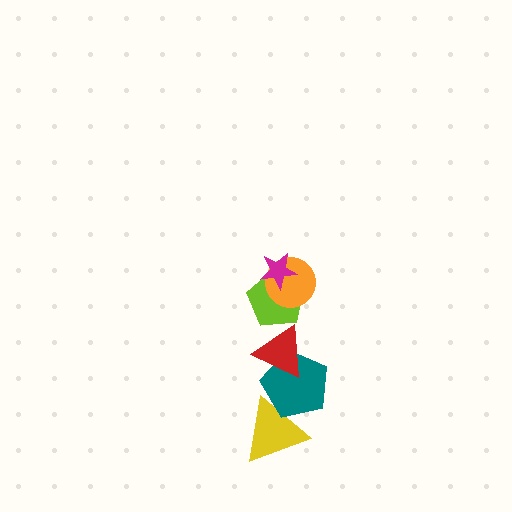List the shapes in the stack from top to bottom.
From top to bottom: the magenta star, the orange circle, the lime pentagon, the red triangle, the teal pentagon, the yellow triangle.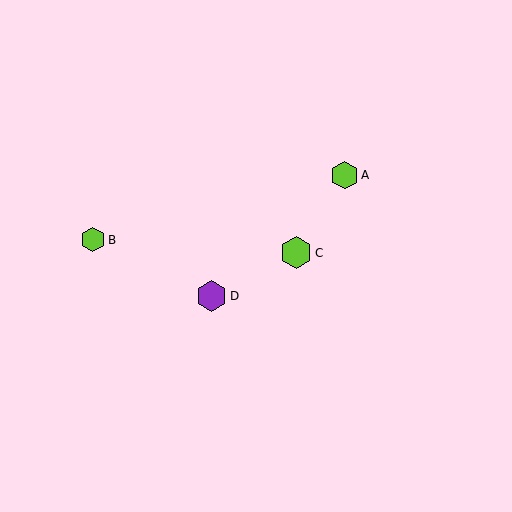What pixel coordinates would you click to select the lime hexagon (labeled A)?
Click at (345, 175) to select the lime hexagon A.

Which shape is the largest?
The lime hexagon (labeled C) is the largest.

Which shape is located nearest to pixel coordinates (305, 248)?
The lime hexagon (labeled C) at (296, 253) is nearest to that location.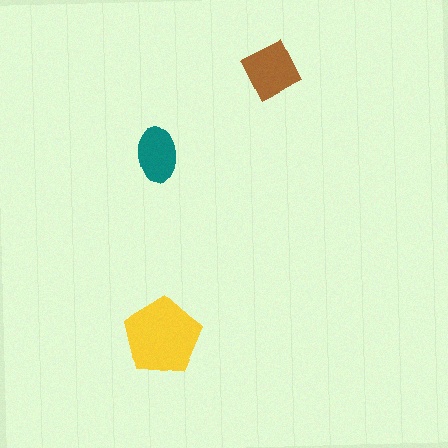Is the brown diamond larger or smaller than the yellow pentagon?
Smaller.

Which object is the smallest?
The teal ellipse.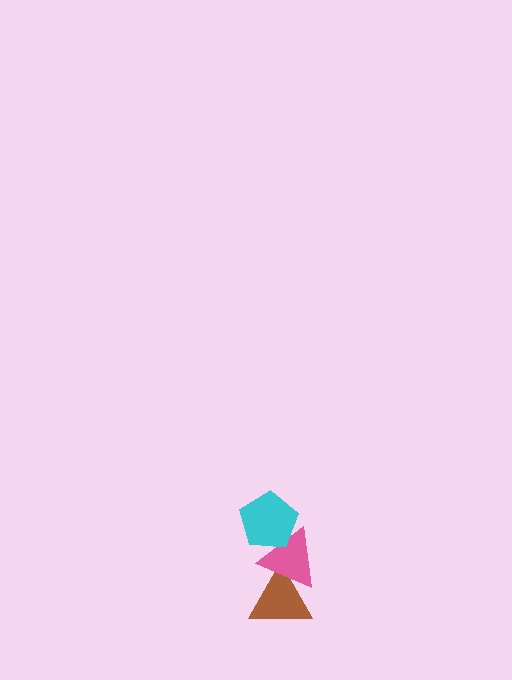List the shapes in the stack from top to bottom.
From top to bottom: the cyan pentagon, the pink triangle, the brown triangle.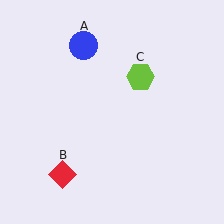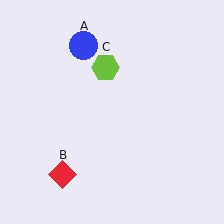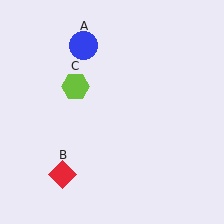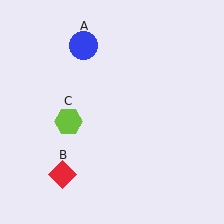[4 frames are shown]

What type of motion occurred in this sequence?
The lime hexagon (object C) rotated counterclockwise around the center of the scene.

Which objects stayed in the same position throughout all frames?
Blue circle (object A) and red diamond (object B) remained stationary.